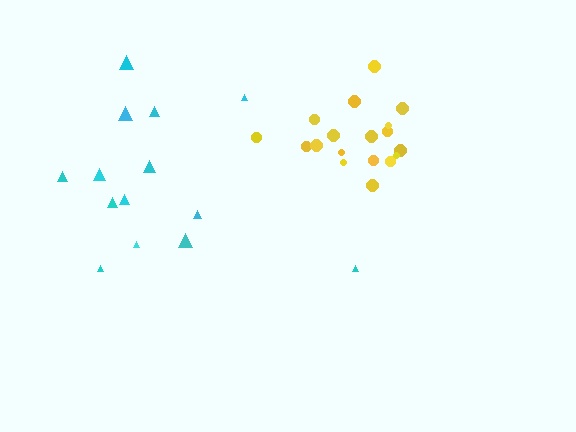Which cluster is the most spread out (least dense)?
Cyan.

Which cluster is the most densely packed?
Yellow.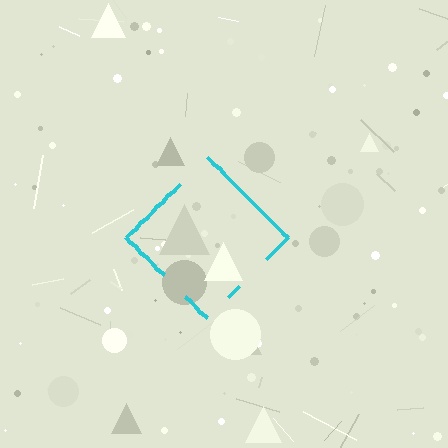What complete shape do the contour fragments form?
The contour fragments form a diamond.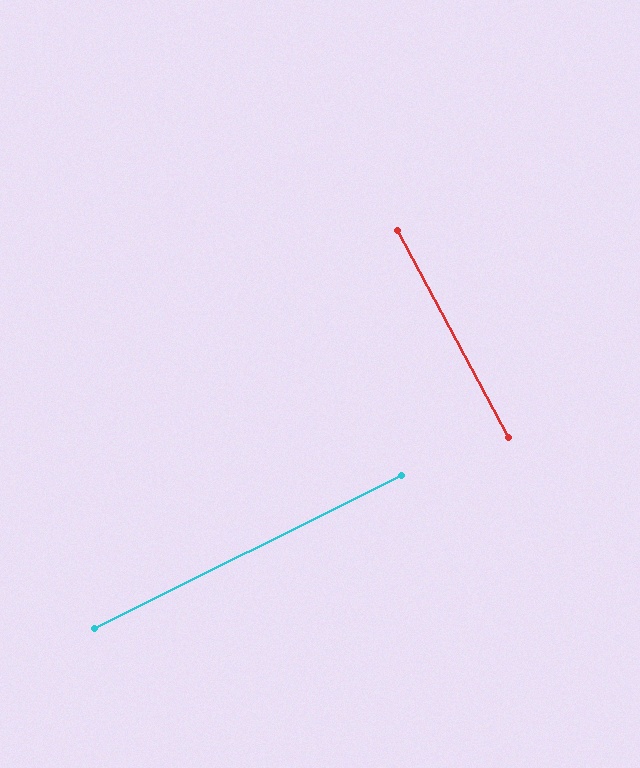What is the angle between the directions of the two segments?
Approximately 88 degrees.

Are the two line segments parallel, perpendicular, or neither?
Perpendicular — they meet at approximately 88°.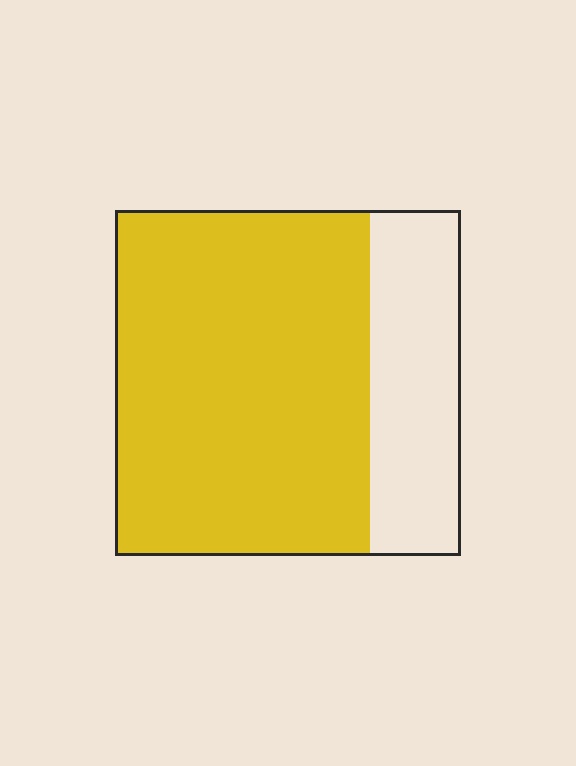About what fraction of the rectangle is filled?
About three quarters (3/4).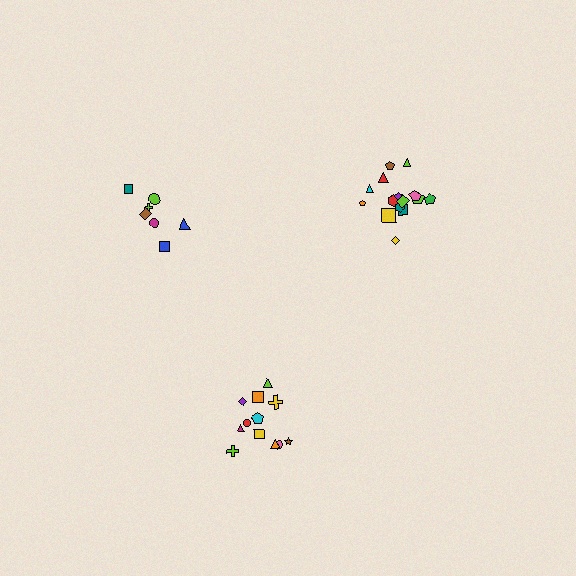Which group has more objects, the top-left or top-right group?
The top-right group.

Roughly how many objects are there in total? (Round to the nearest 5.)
Roughly 35 objects in total.